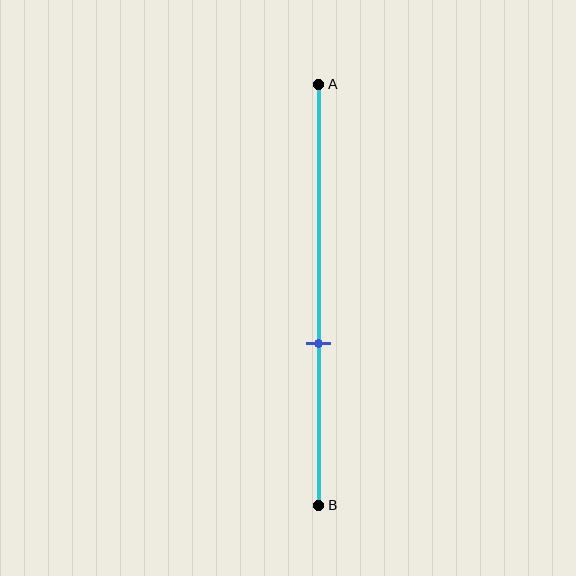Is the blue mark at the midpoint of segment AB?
No, the mark is at about 60% from A, not at the 50% midpoint.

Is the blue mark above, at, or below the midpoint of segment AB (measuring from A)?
The blue mark is below the midpoint of segment AB.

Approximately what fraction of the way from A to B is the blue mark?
The blue mark is approximately 60% of the way from A to B.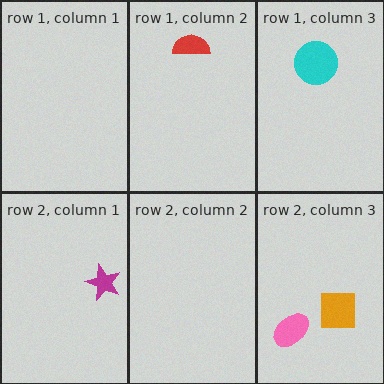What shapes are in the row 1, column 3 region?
The cyan circle.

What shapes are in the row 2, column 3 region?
The pink ellipse, the orange square.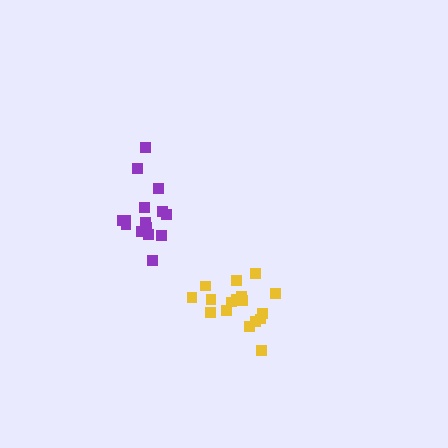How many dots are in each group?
Group 1: 15 dots, Group 2: 17 dots (32 total).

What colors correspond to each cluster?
The clusters are colored: purple, yellow.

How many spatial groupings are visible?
There are 2 spatial groupings.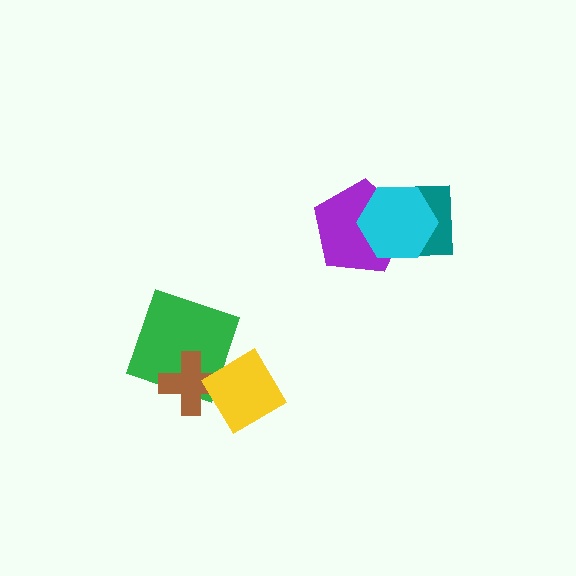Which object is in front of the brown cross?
The yellow diamond is in front of the brown cross.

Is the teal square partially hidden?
Yes, it is partially covered by another shape.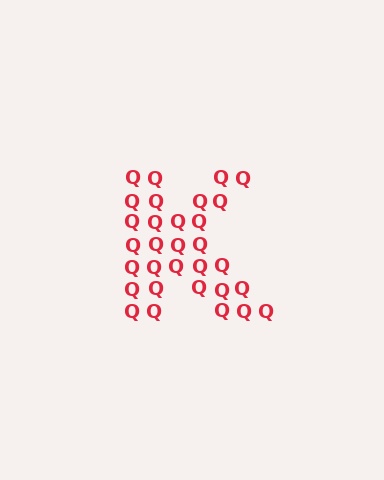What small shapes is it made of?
It is made of small letter Q's.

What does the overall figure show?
The overall figure shows the letter K.